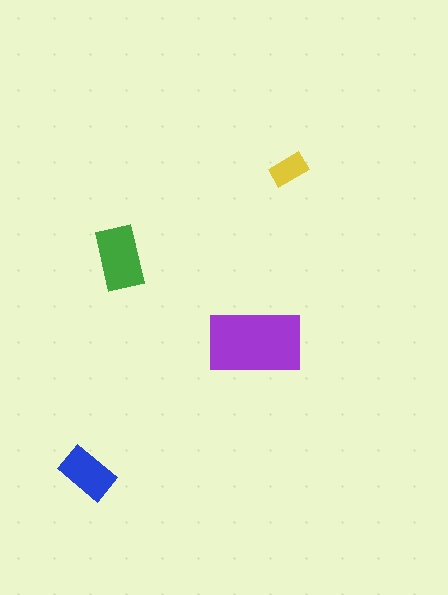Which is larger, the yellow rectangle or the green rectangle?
The green one.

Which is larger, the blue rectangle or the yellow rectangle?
The blue one.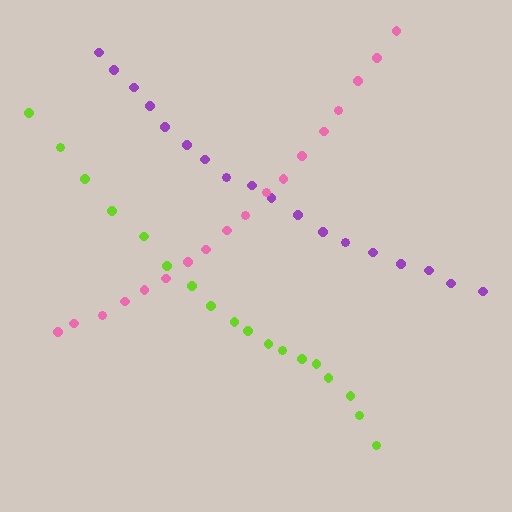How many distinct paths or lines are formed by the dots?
There are 3 distinct paths.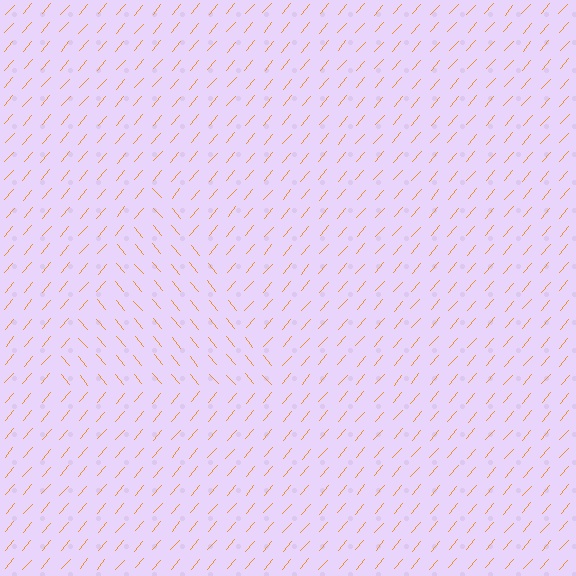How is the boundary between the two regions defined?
The boundary is defined purely by a change in line orientation (approximately 81 degrees difference). All lines are the same color and thickness.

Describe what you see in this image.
The image is filled with small orange line segments. A triangle region in the image has lines oriented differently from the surrounding lines, creating a visible texture boundary.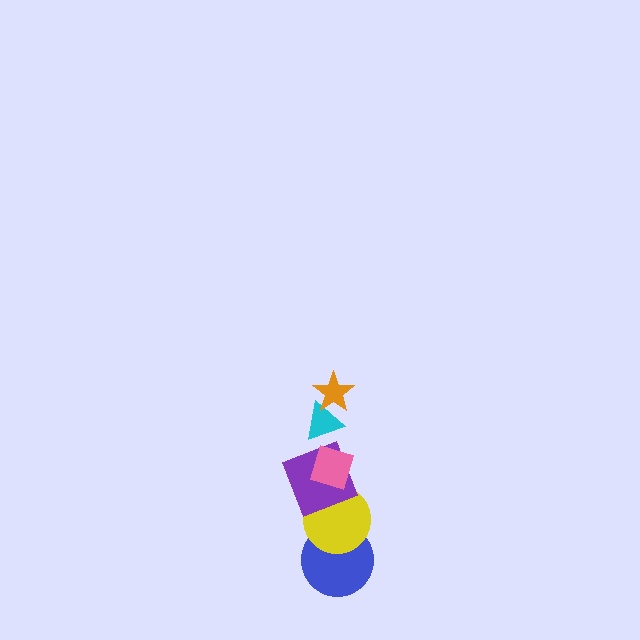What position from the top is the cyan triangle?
The cyan triangle is 2nd from the top.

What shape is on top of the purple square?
The pink diamond is on top of the purple square.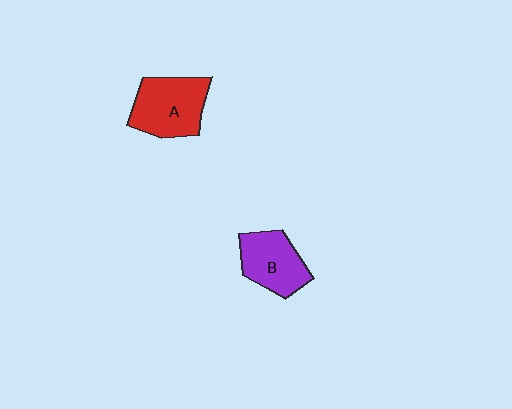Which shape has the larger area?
Shape A (red).